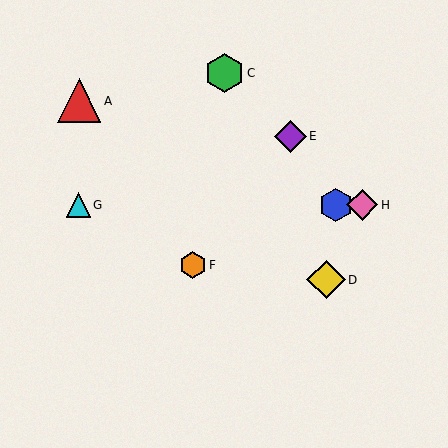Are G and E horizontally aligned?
No, G is at y≈205 and E is at y≈136.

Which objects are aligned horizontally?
Objects B, G, H are aligned horizontally.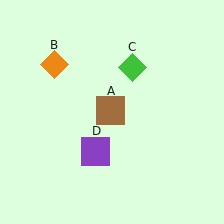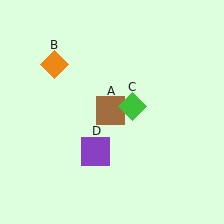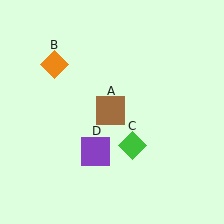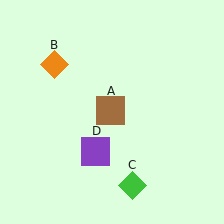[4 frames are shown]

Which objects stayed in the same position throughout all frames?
Brown square (object A) and orange diamond (object B) and purple square (object D) remained stationary.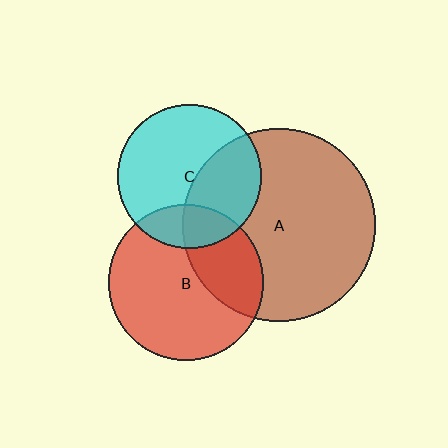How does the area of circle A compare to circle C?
Approximately 1.8 times.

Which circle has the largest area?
Circle A (brown).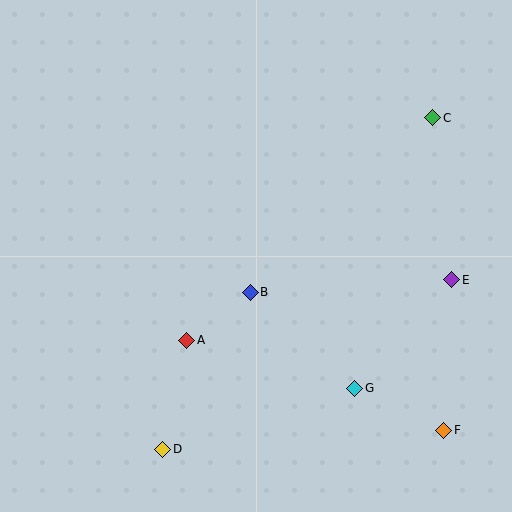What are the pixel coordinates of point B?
Point B is at (250, 292).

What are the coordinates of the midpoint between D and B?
The midpoint between D and B is at (207, 371).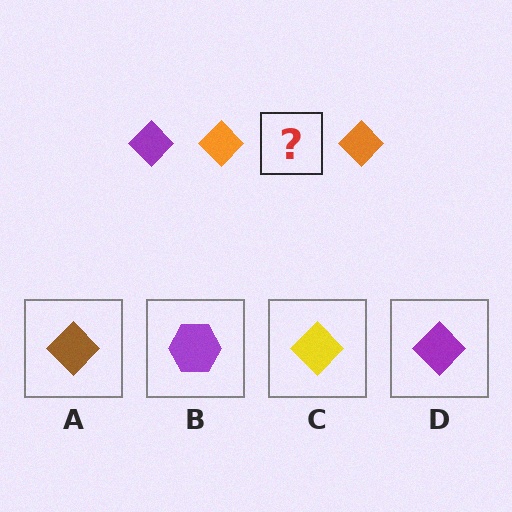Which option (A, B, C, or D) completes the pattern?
D.